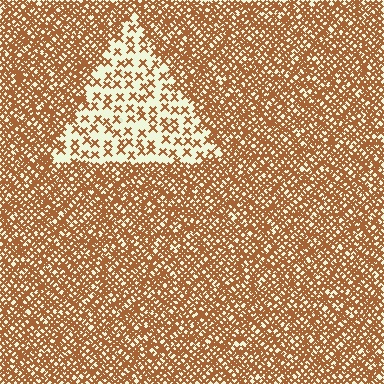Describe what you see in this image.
The image contains small brown elements arranged at two different densities. A triangle-shaped region is visible where the elements are less densely packed than the surrounding area.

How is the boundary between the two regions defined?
The boundary is defined by a change in element density (approximately 3.0x ratio). All elements are the same color, size, and shape.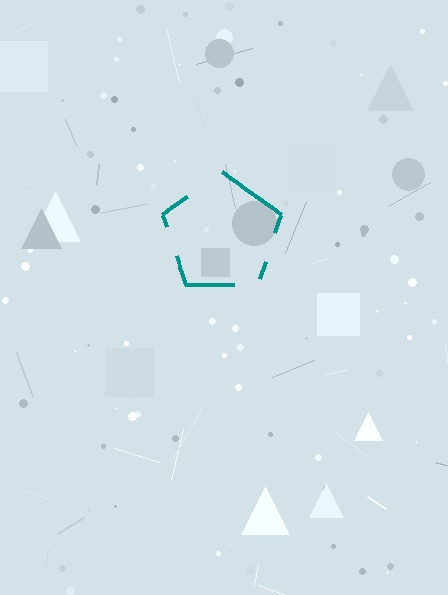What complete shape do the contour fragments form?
The contour fragments form a pentagon.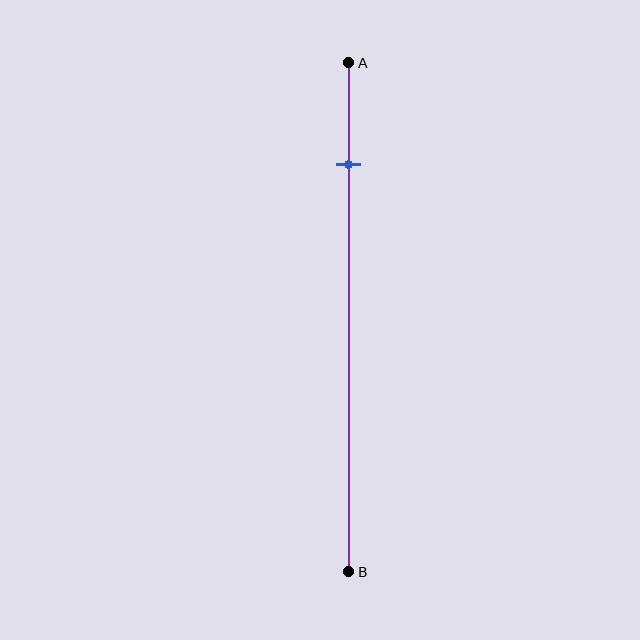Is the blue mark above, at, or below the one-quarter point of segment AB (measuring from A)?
The blue mark is above the one-quarter point of segment AB.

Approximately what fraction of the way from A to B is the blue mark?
The blue mark is approximately 20% of the way from A to B.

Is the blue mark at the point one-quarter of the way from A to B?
No, the mark is at about 20% from A, not at the 25% one-quarter point.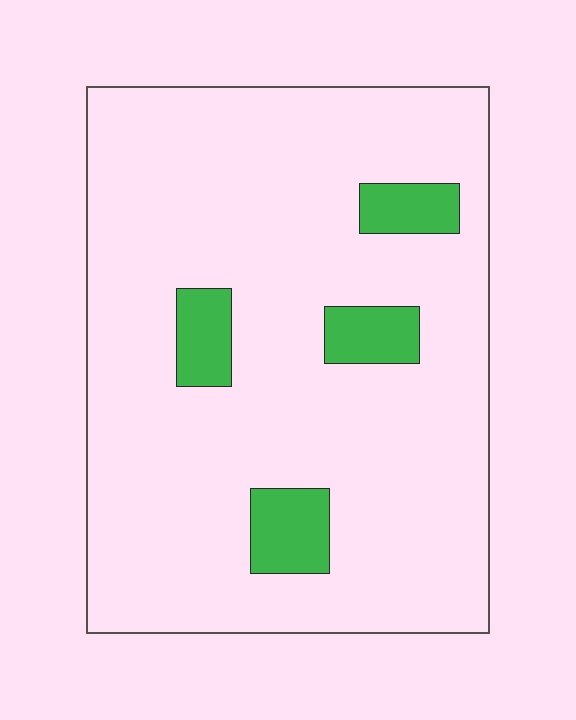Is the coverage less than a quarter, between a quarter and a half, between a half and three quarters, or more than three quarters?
Less than a quarter.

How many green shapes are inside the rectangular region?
4.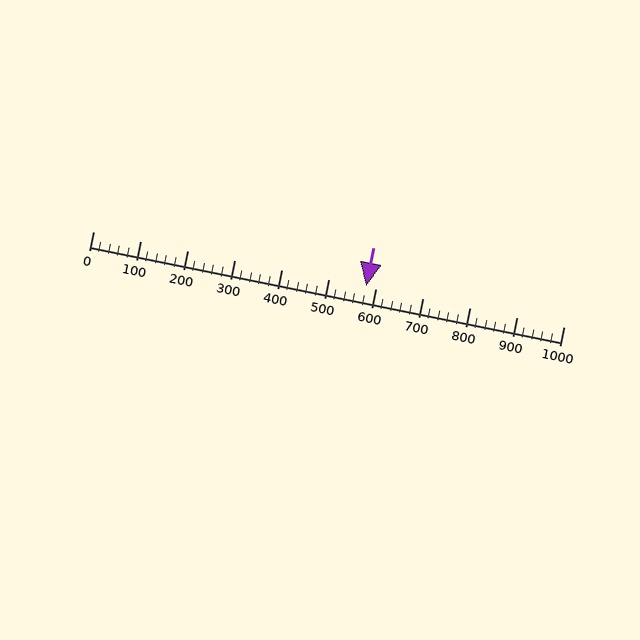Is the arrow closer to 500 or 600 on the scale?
The arrow is closer to 600.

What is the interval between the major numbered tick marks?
The major tick marks are spaced 100 units apart.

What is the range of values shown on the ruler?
The ruler shows values from 0 to 1000.